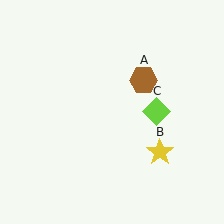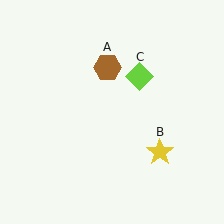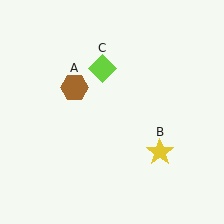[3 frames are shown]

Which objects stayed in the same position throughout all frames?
Yellow star (object B) remained stationary.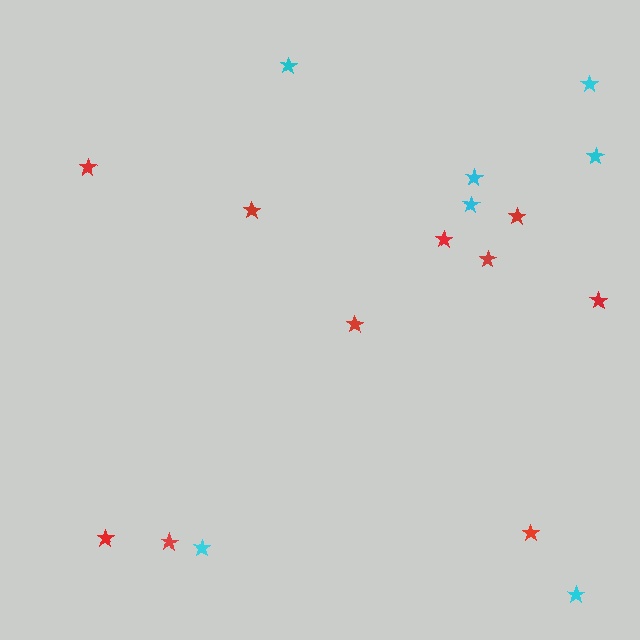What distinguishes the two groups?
There are 2 groups: one group of red stars (10) and one group of cyan stars (7).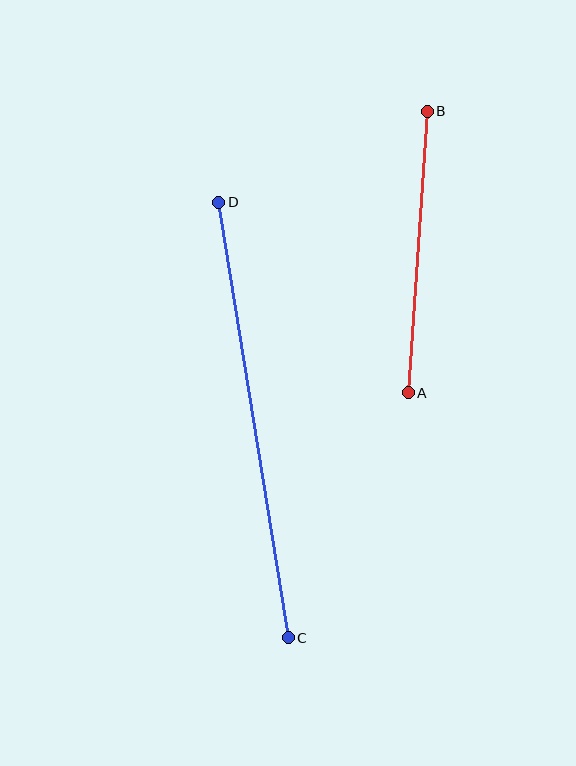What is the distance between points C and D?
The distance is approximately 441 pixels.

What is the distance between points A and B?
The distance is approximately 282 pixels.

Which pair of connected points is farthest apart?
Points C and D are farthest apart.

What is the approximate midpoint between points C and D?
The midpoint is at approximately (253, 420) pixels.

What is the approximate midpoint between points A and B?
The midpoint is at approximately (418, 252) pixels.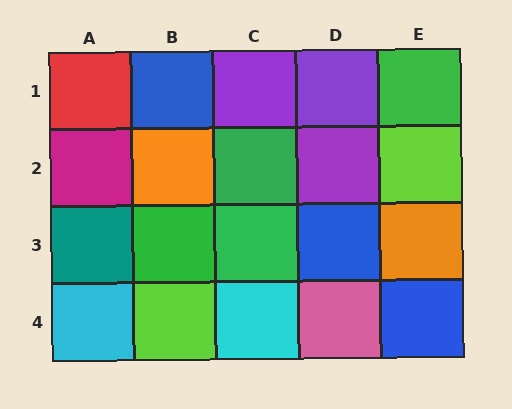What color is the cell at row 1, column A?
Red.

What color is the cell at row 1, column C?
Purple.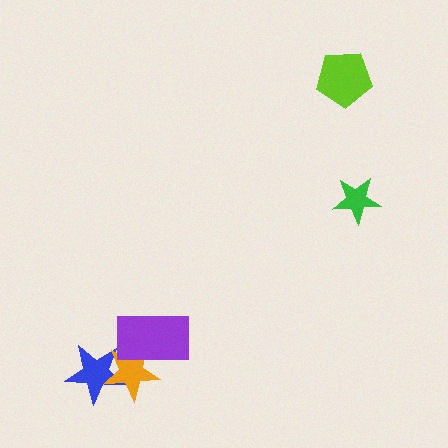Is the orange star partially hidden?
Yes, it is partially covered by another shape.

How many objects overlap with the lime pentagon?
0 objects overlap with the lime pentagon.